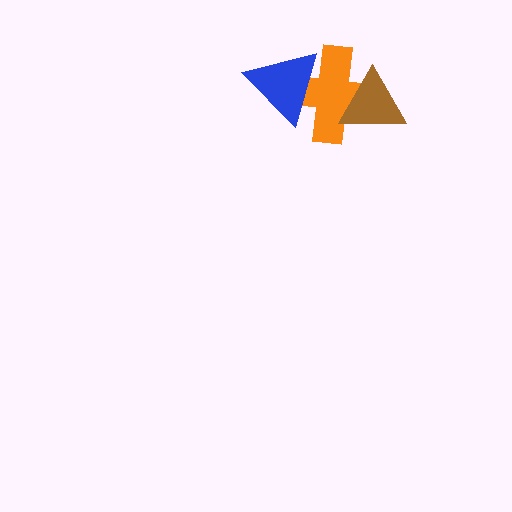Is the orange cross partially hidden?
Yes, it is partially covered by another shape.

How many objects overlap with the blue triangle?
1 object overlaps with the blue triangle.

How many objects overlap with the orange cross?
2 objects overlap with the orange cross.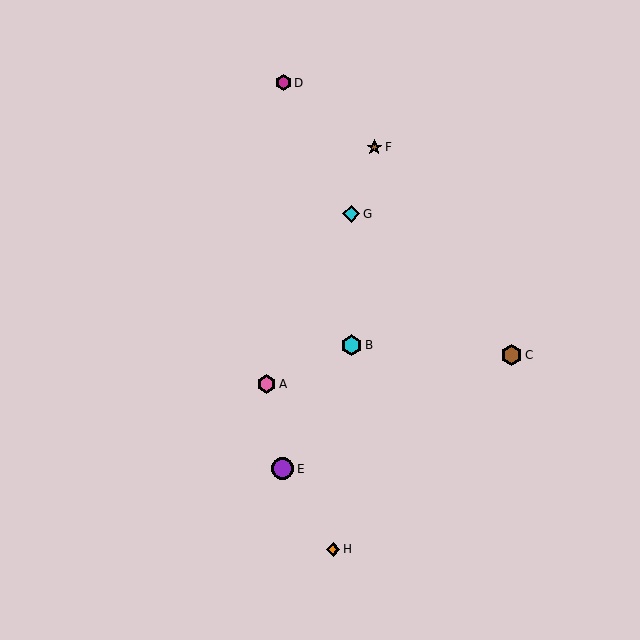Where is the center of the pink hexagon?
The center of the pink hexagon is at (267, 384).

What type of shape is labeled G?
Shape G is a cyan diamond.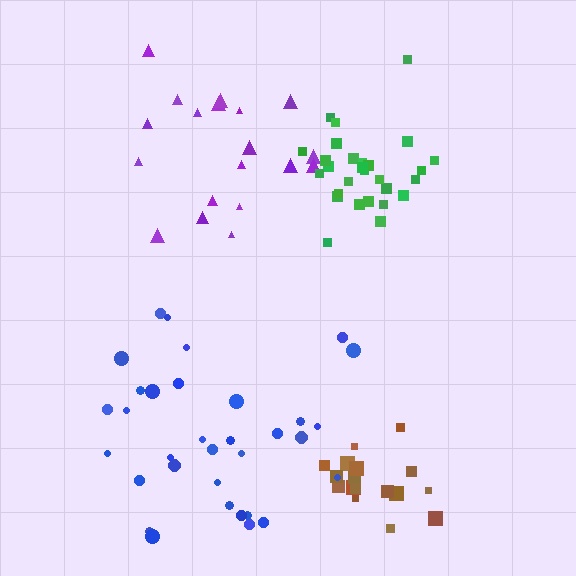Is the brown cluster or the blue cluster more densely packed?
Brown.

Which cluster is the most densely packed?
Brown.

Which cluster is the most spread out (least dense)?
Purple.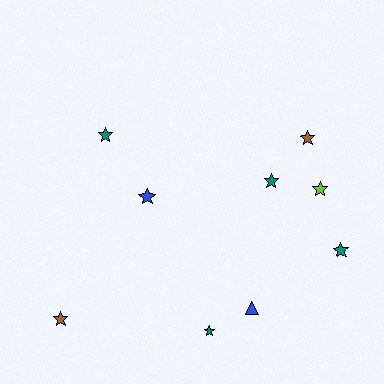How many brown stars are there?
There are 2 brown stars.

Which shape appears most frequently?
Star, with 8 objects.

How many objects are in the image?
There are 9 objects.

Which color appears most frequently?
Teal, with 4 objects.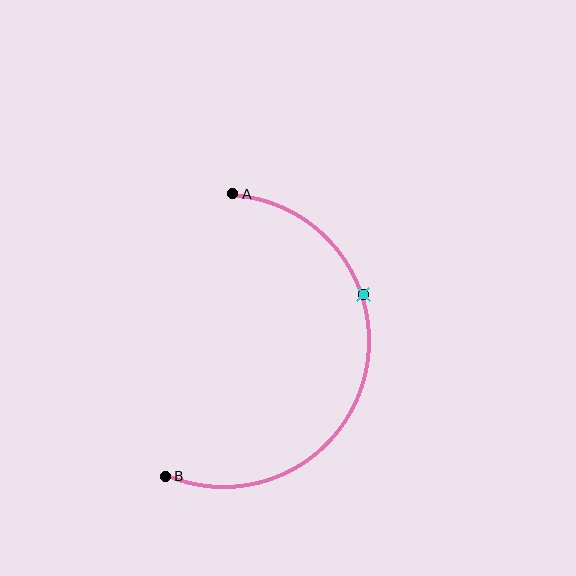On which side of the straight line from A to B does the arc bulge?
The arc bulges to the right of the straight line connecting A and B.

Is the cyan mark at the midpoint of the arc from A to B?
No. The cyan mark lies on the arc but is closer to endpoint A. The arc midpoint would be at the point on the curve equidistant along the arc from both A and B.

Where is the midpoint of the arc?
The arc midpoint is the point on the curve farthest from the straight line joining A and B. It sits to the right of that line.